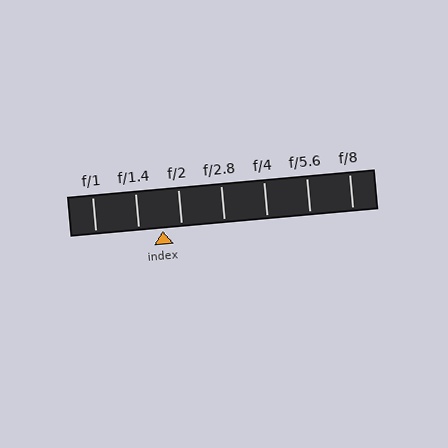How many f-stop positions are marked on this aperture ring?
There are 7 f-stop positions marked.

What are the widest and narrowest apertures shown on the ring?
The widest aperture shown is f/1 and the narrowest is f/8.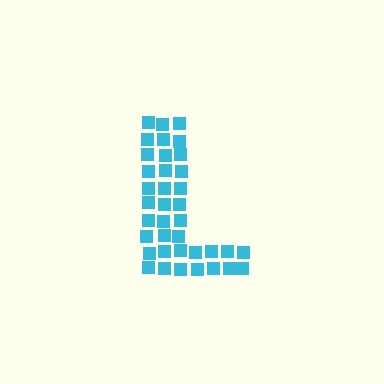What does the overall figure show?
The overall figure shows the letter L.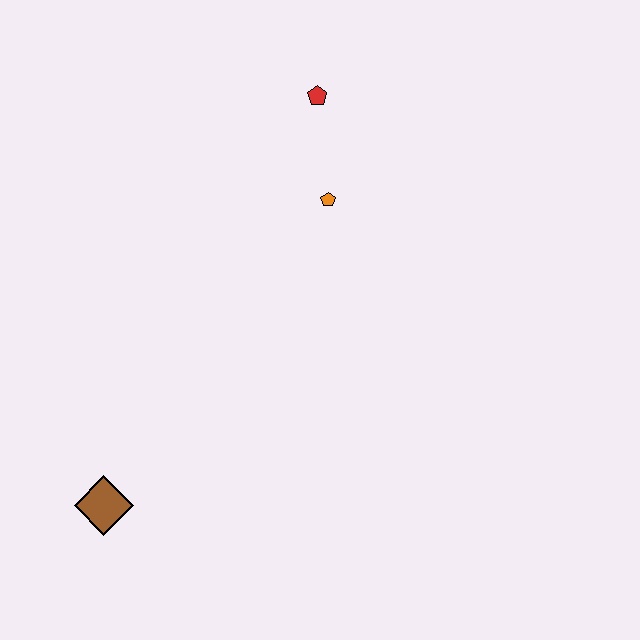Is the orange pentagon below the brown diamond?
No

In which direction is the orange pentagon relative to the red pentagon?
The orange pentagon is below the red pentagon.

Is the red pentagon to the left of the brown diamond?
No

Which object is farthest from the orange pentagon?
The brown diamond is farthest from the orange pentagon.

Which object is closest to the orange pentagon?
The red pentagon is closest to the orange pentagon.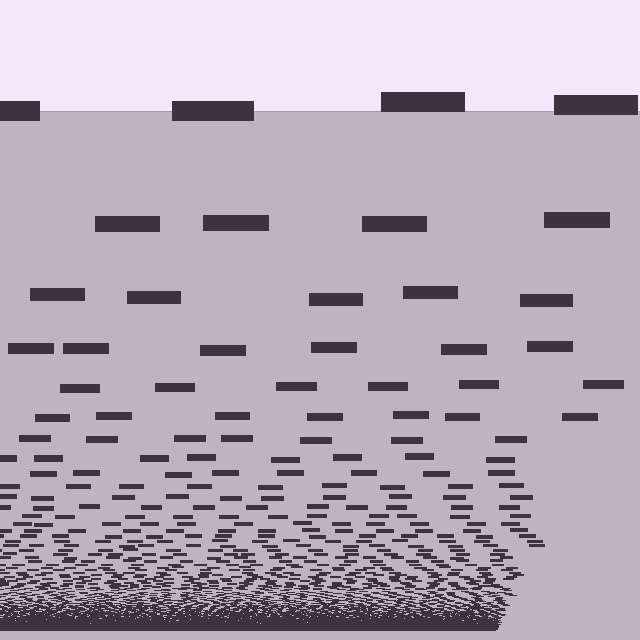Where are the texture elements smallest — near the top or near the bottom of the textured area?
Near the bottom.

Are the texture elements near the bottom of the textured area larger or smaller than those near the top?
Smaller. The gradient is inverted — elements near the bottom are smaller and denser.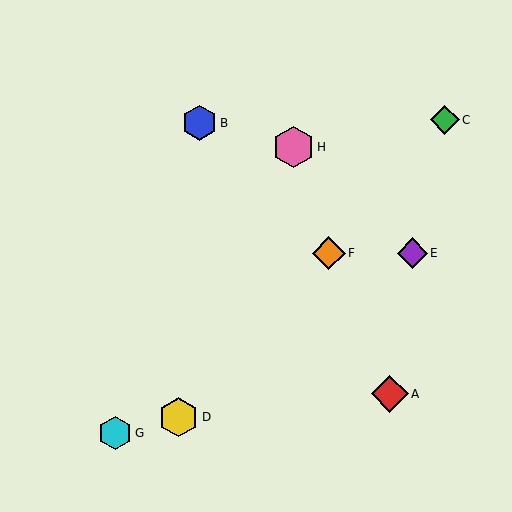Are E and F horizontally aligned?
Yes, both are at y≈253.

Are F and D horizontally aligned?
No, F is at y≈253 and D is at y≈417.